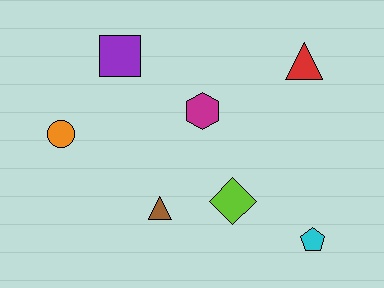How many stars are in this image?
There are no stars.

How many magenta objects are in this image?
There is 1 magenta object.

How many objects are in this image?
There are 7 objects.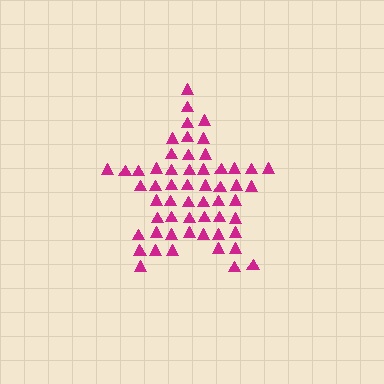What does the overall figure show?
The overall figure shows a star.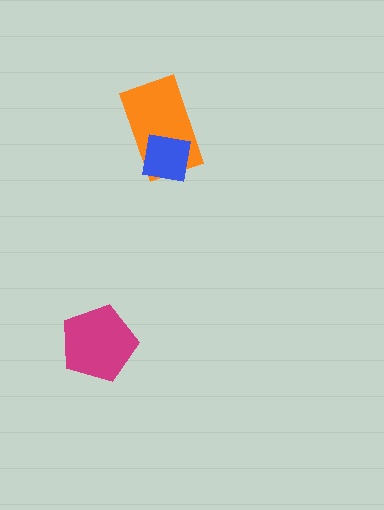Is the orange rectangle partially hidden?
Yes, it is partially covered by another shape.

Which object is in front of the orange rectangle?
The blue square is in front of the orange rectangle.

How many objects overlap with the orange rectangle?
1 object overlaps with the orange rectangle.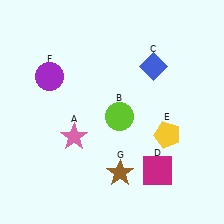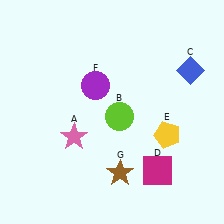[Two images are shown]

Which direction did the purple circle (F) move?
The purple circle (F) moved right.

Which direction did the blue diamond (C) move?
The blue diamond (C) moved right.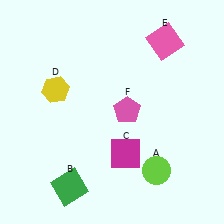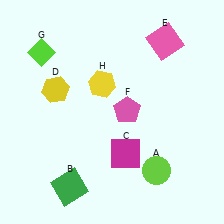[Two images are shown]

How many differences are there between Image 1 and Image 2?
There are 2 differences between the two images.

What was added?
A lime diamond (G), a yellow hexagon (H) were added in Image 2.